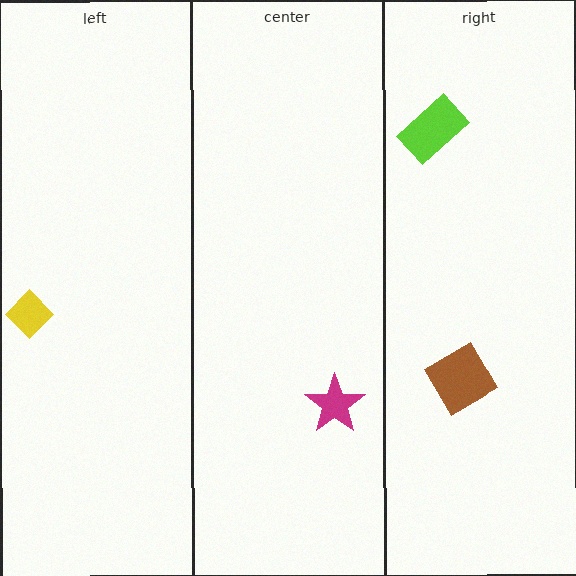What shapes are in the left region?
The yellow diamond.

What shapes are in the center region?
The magenta star.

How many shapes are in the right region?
2.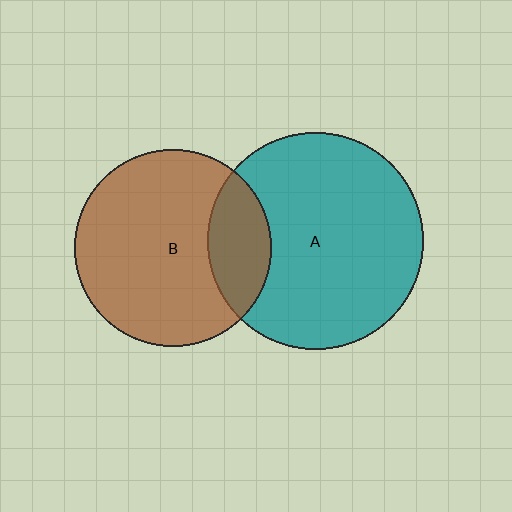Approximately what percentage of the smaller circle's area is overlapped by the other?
Approximately 20%.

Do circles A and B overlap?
Yes.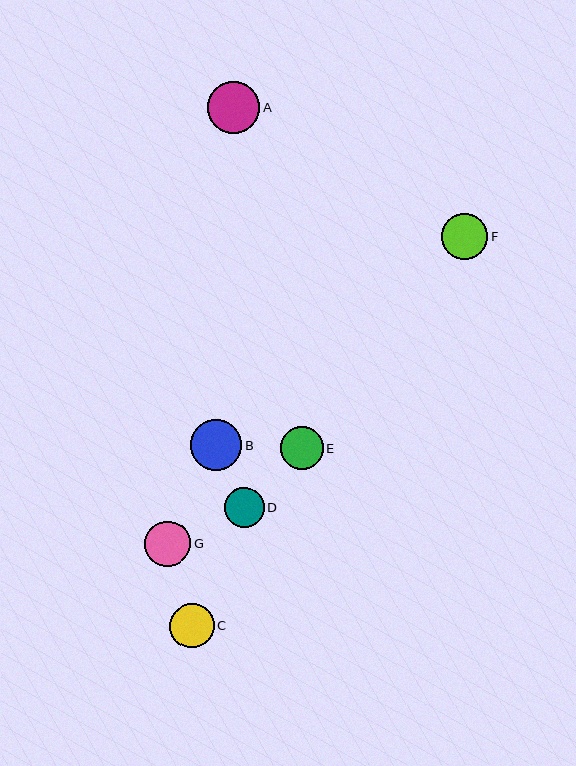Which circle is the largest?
Circle A is the largest with a size of approximately 52 pixels.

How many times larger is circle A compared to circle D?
Circle A is approximately 1.3 times the size of circle D.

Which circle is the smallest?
Circle D is the smallest with a size of approximately 40 pixels.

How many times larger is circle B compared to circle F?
Circle B is approximately 1.1 times the size of circle F.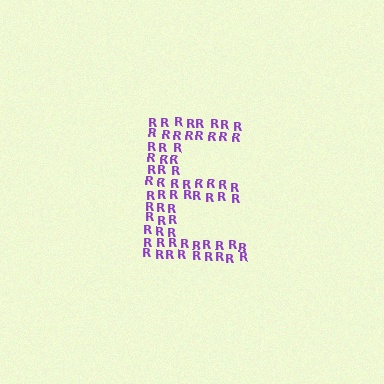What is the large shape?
The large shape is the letter E.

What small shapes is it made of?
It is made of small letter R's.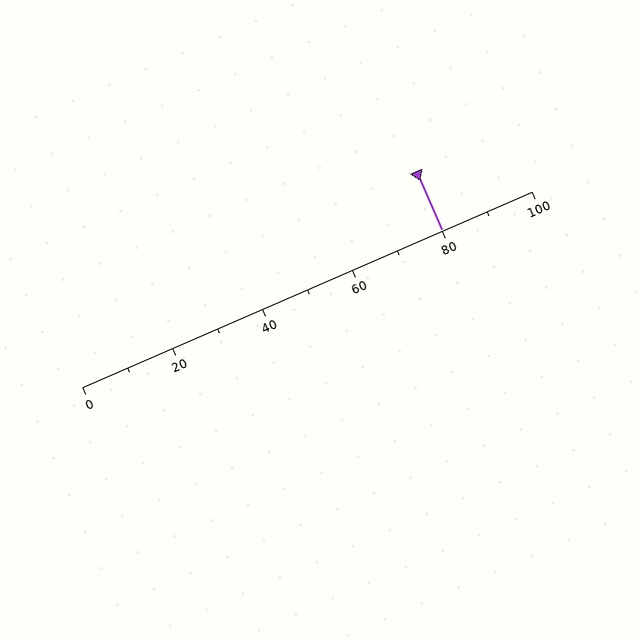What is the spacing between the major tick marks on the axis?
The major ticks are spaced 20 apart.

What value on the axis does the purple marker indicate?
The marker indicates approximately 80.